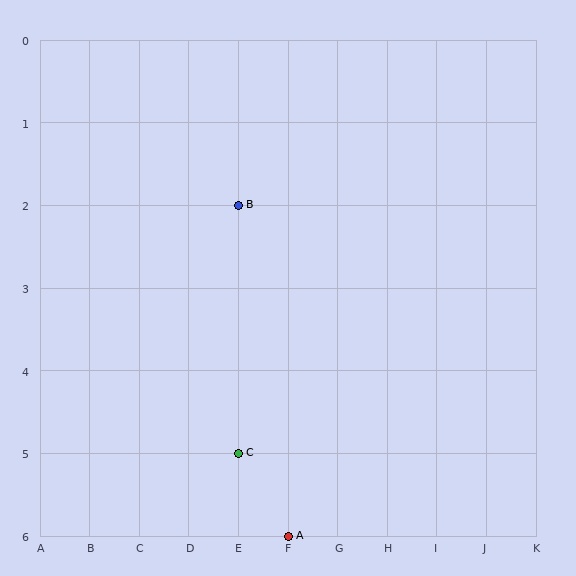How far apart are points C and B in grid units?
Points C and B are 3 rows apart.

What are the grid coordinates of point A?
Point A is at grid coordinates (F, 6).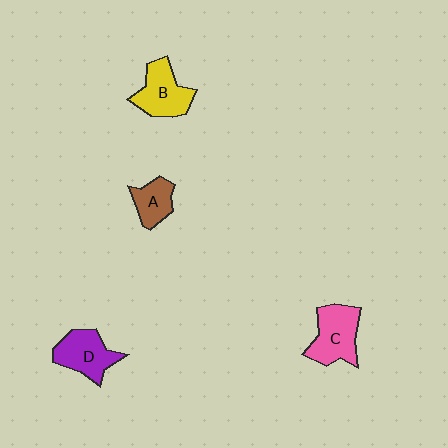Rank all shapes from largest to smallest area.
From largest to smallest: C (pink), B (yellow), D (purple), A (brown).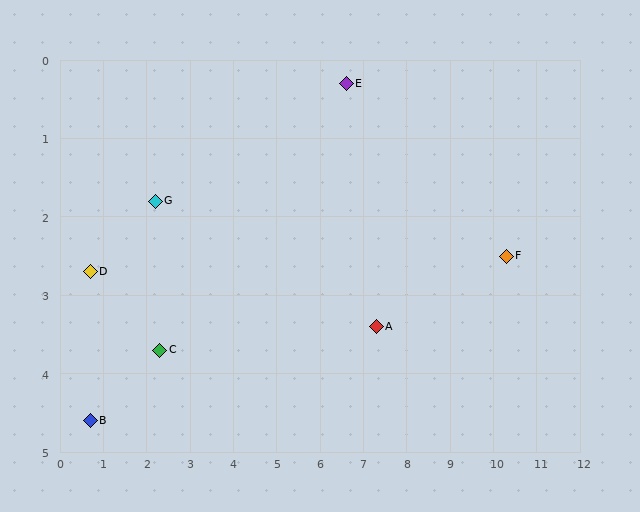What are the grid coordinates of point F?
Point F is at approximately (10.3, 2.5).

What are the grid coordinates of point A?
Point A is at approximately (7.3, 3.4).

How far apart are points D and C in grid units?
Points D and C are about 1.9 grid units apart.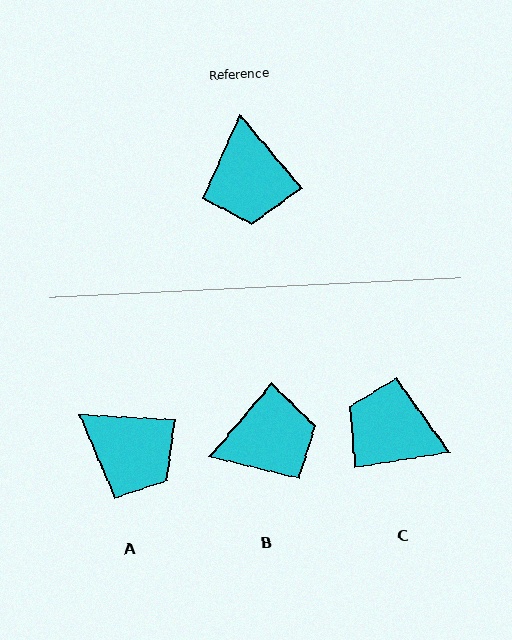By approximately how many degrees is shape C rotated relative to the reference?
Approximately 121 degrees clockwise.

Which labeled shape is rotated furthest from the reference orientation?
C, about 121 degrees away.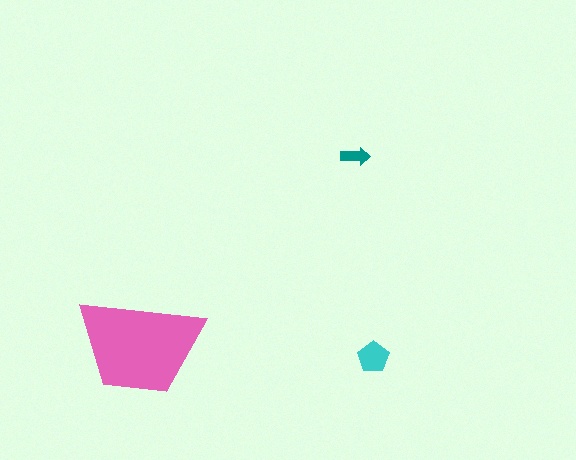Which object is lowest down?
The cyan pentagon is bottommost.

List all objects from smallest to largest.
The teal arrow, the cyan pentagon, the pink trapezoid.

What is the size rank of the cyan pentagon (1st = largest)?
2nd.